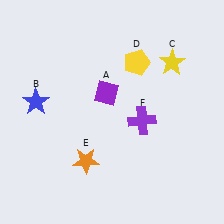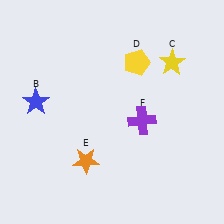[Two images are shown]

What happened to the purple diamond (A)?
The purple diamond (A) was removed in Image 2. It was in the top-left area of Image 1.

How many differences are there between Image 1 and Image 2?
There is 1 difference between the two images.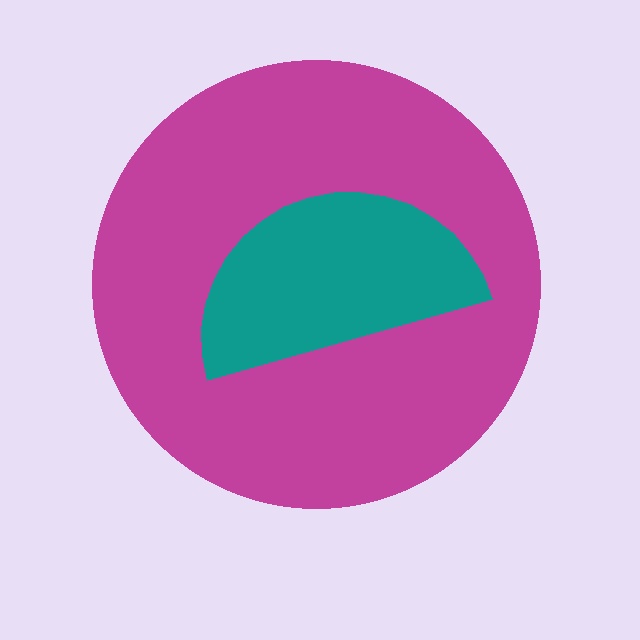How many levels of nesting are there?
2.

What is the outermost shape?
The magenta circle.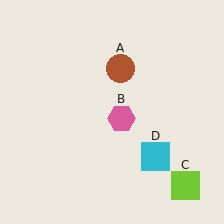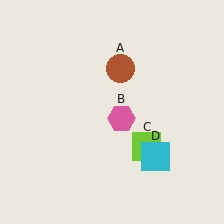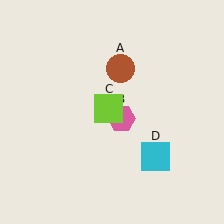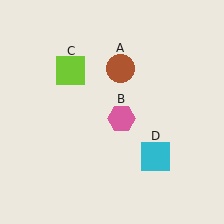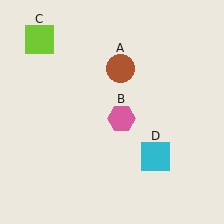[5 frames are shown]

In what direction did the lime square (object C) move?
The lime square (object C) moved up and to the left.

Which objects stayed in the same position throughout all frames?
Brown circle (object A) and pink hexagon (object B) and cyan square (object D) remained stationary.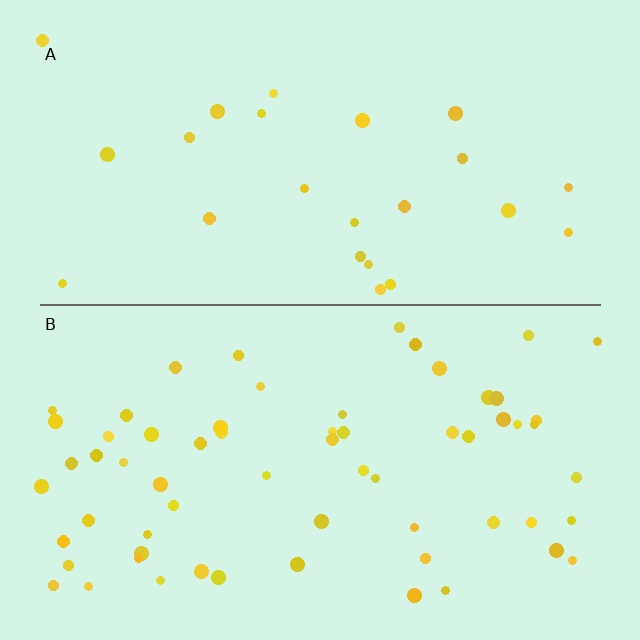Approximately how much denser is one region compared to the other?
Approximately 2.6× — region B over region A.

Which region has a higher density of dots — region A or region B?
B (the bottom).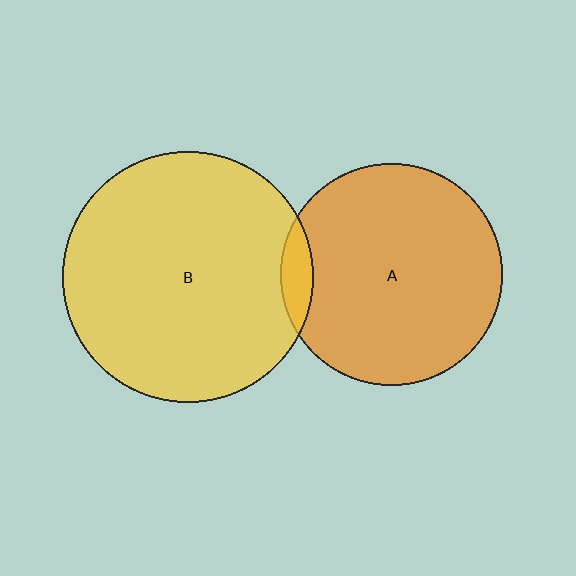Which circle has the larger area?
Circle B (yellow).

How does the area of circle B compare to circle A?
Approximately 1.3 times.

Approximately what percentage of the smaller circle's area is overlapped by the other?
Approximately 5%.